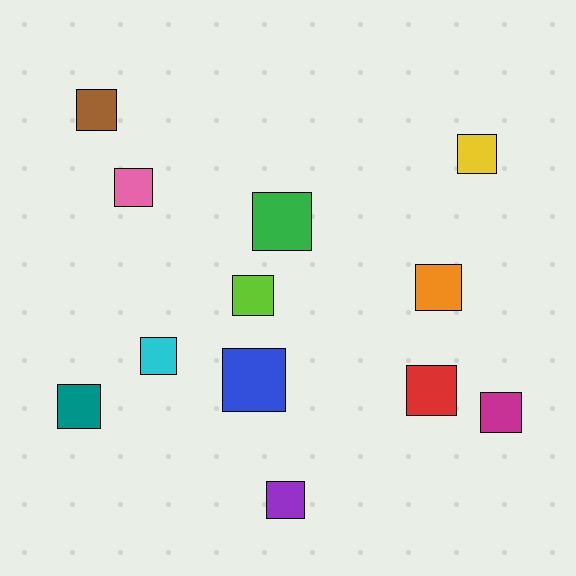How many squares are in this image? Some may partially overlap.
There are 12 squares.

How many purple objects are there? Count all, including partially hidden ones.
There is 1 purple object.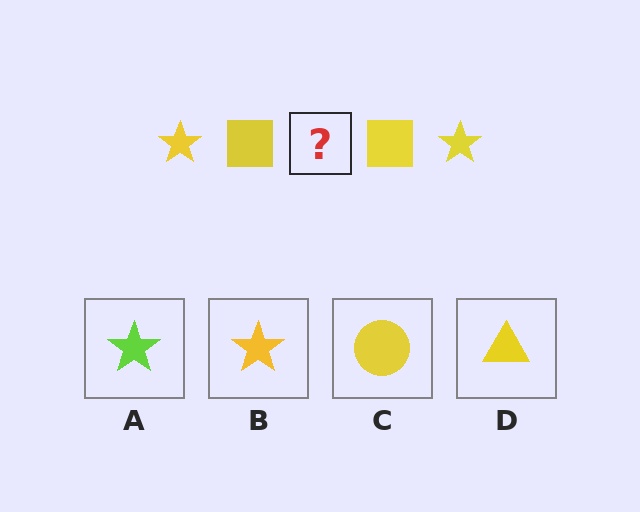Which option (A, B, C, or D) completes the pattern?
B.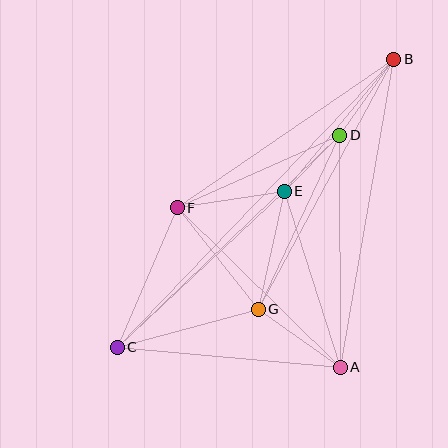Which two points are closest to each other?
Points D and E are closest to each other.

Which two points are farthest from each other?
Points B and C are farthest from each other.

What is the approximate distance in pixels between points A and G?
The distance between A and G is approximately 101 pixels.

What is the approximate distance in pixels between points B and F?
The distance between B and F is approximately 262 pixels.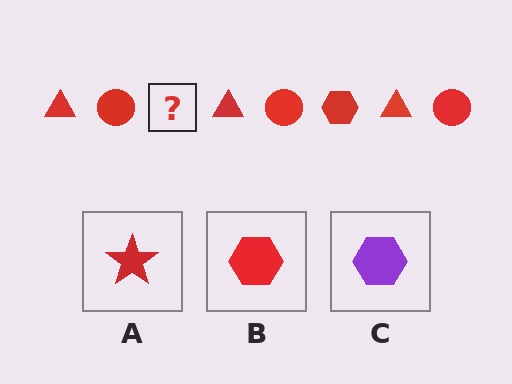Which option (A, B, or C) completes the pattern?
B.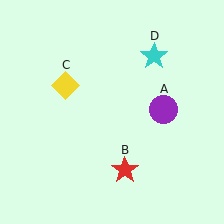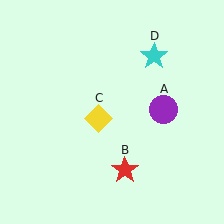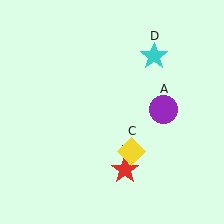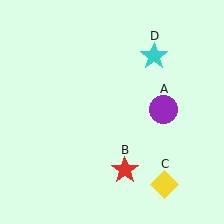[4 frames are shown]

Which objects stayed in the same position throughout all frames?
Purple circle (object A) and red star (object B) and cyan star (object D) remained stationary.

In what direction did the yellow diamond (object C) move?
The yellow diamond (object C) moved down and to the right.